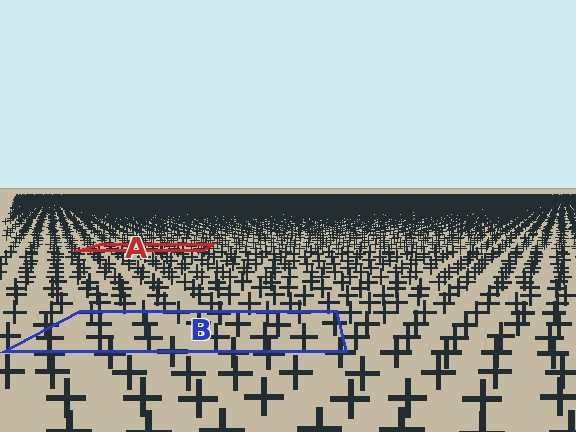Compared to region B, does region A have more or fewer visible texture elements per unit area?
Region A has more texture elements per unit area — they are packed more densely because it is farther away.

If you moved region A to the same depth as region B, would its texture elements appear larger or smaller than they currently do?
They would appear larger. At a closer depth, the same texture elements are projected at a bigger on-screen size.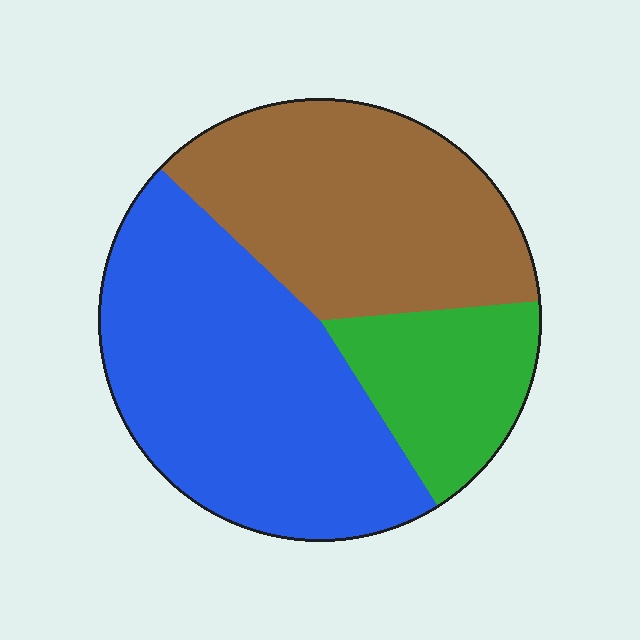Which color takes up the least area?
Green, at roughly 15%.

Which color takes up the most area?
Blue, at roughly 45%.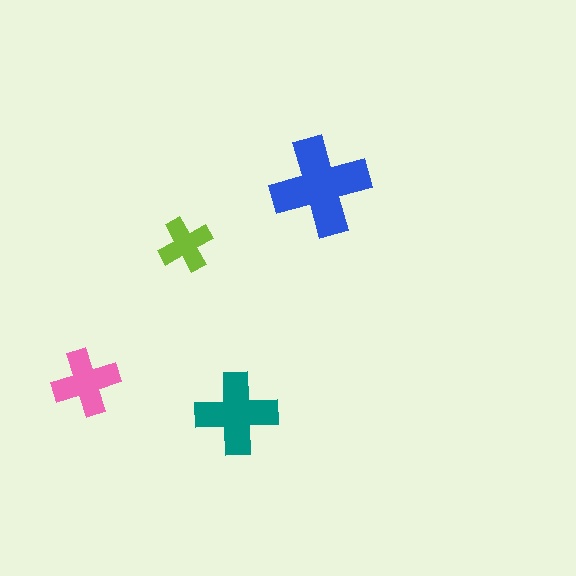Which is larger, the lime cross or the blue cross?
The blue one.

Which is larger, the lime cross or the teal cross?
The teal one.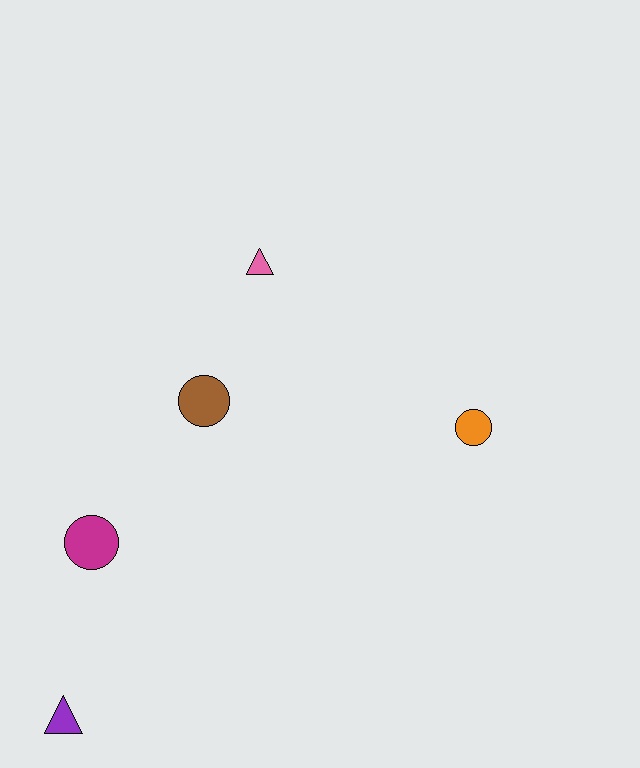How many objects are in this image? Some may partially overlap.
There are 5 objects.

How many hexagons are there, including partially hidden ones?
There are no hexagons.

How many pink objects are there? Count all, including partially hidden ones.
There is 1 pink object.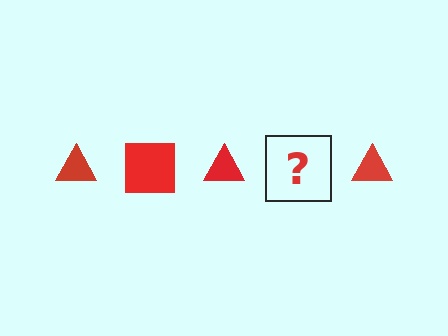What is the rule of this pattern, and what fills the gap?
The rule is that the pattern cycles through triangle, square shapes in red. The gap should be filled with a red square.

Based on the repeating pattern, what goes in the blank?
The blank should be a red square.